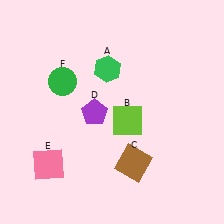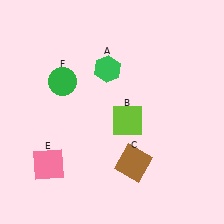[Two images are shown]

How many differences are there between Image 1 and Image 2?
There is 1 difference between the two images.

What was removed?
The purple pentagon (D) was removed in Image 2.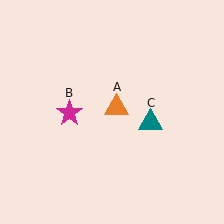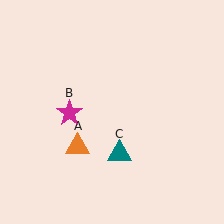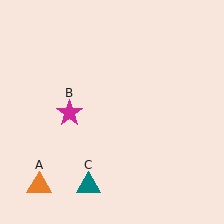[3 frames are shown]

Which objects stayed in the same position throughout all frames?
Magenta star (object B) remained stationary.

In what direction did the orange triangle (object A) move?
The orange triangle (object A) moved down and to the left.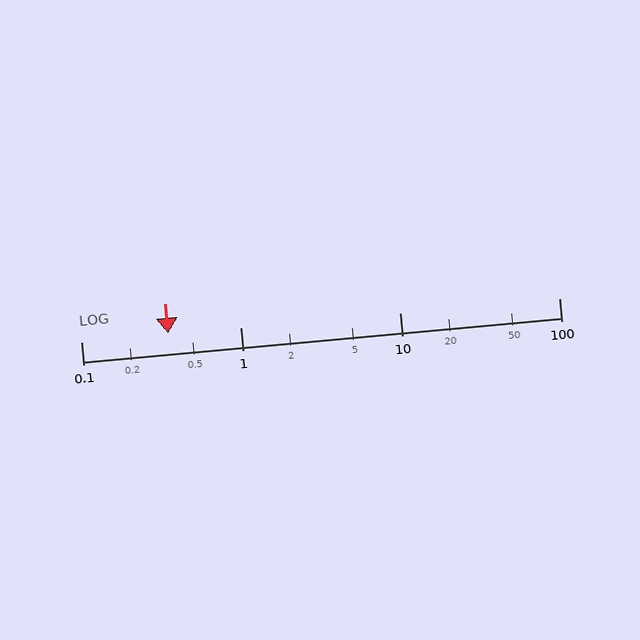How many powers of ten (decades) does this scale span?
The scale spans 3 decades, from 0.1 to 100.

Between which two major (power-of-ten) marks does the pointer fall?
The pointer is between 0.1 and 1.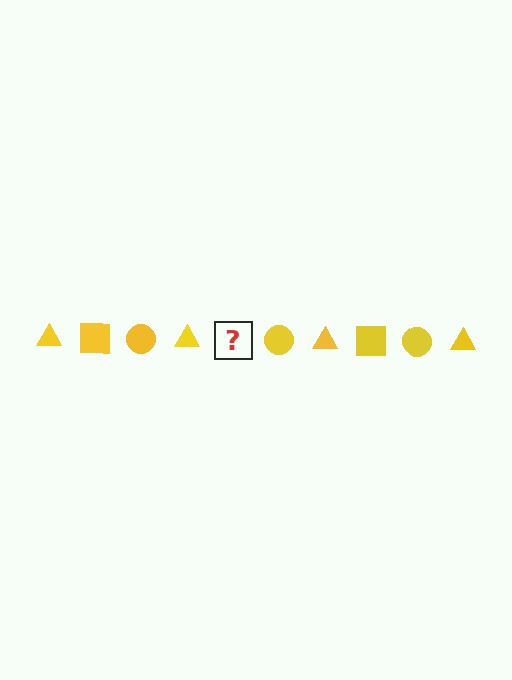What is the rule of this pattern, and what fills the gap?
The rule is that the pattern cycles through triangle, square, circle shapes in yellow. The gap should be filled with a yellow square.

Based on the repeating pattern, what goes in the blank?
The blank should be a yellow square.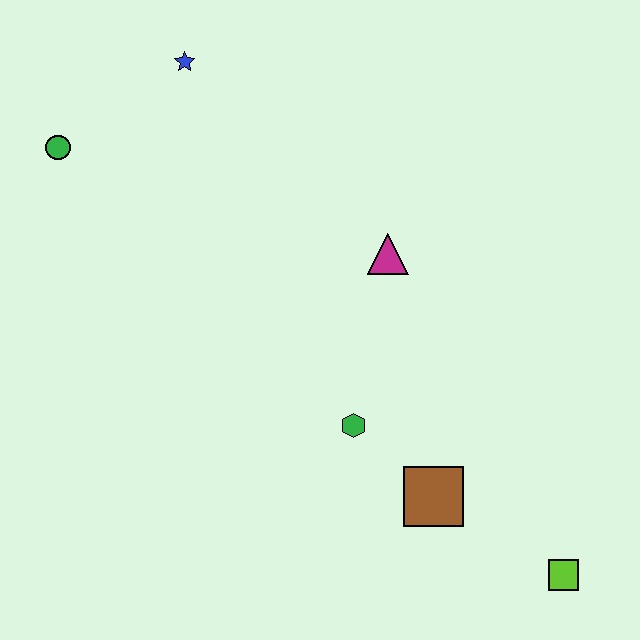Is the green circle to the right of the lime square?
No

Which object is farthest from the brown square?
The green circle is farthest from the brown square.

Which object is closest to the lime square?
The brown square is closest to the lime square.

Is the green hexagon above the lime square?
Yes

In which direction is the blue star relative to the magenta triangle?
The blue star is to the left of the magenta triangle.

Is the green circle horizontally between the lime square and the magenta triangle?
No